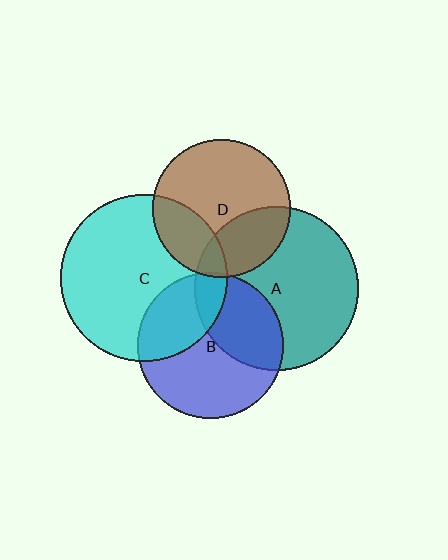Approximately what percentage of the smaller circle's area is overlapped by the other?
Approximately 35%.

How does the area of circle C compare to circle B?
Approximately 1.3 times.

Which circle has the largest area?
Circle C (cyan).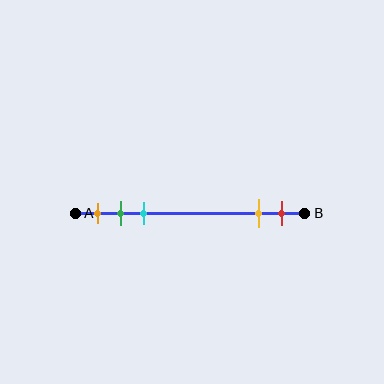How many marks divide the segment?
There are 5 marks dividing the segment.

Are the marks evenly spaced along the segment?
No, the marks are not evenly spaced.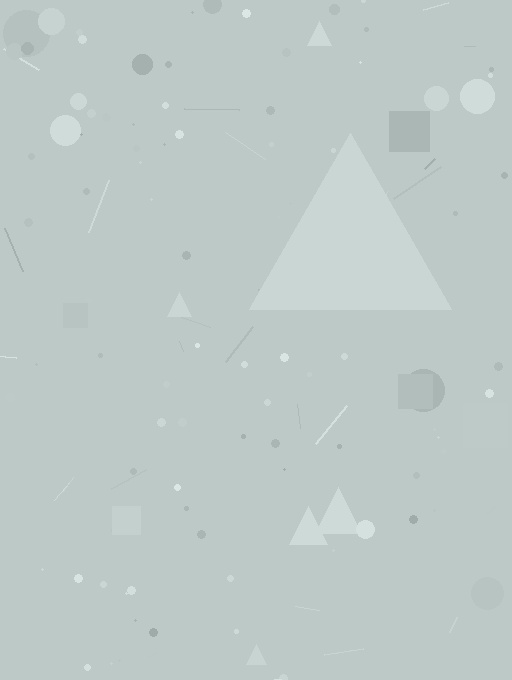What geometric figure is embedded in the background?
A triangle is embedded in the background.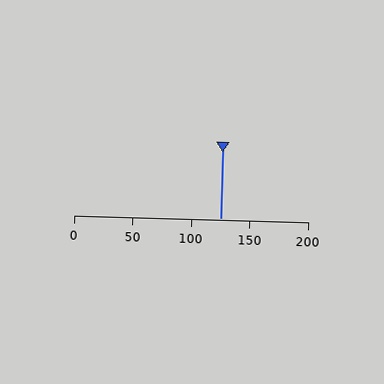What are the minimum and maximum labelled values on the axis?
The axis runs from 0 to 200.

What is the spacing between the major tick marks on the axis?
The major ticks are spaced 50 apart.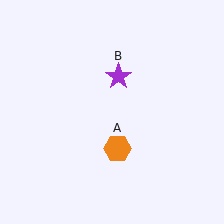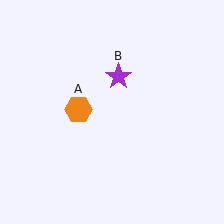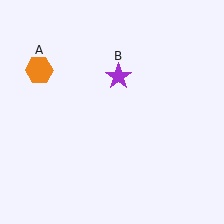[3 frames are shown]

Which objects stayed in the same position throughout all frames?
Purple star (object B) remained stationary.